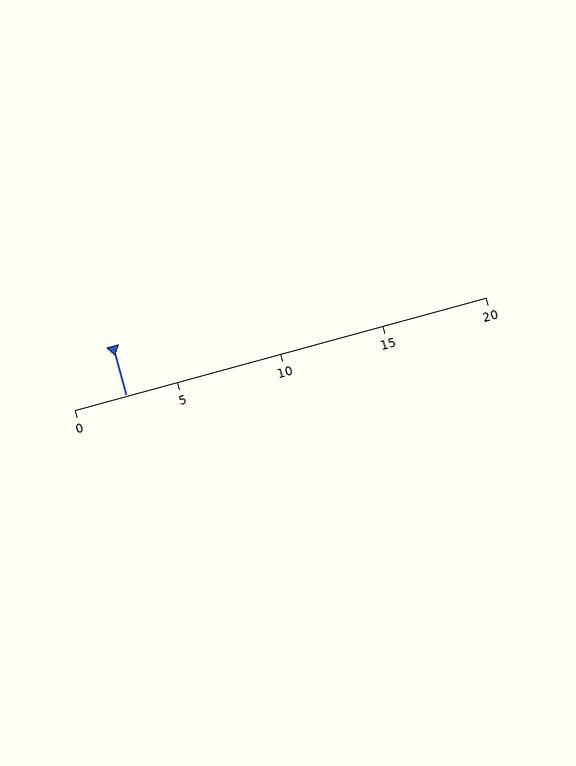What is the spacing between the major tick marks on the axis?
The major ticks are spaced 5 apart.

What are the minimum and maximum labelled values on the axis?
The axis runs from 0 to 20.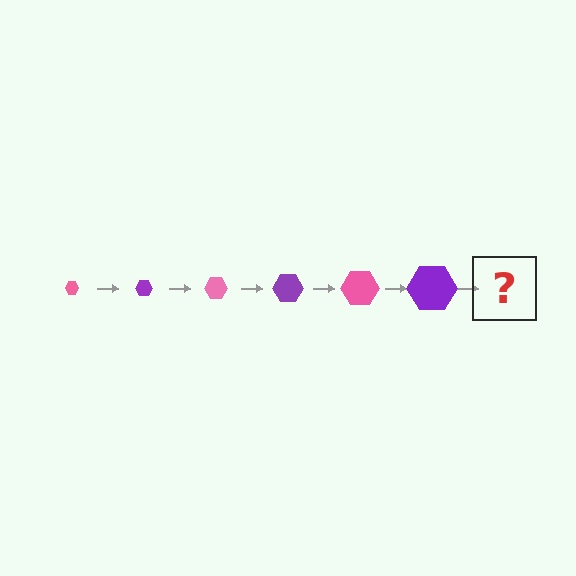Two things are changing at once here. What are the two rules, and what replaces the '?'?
The two rules are that the hexagon grows larger each step and the color cycles through pink and purple. The '?' should be a pink hexagon, larger than the previous one.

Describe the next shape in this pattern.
It should be a pink hexagon, larger than the previous one.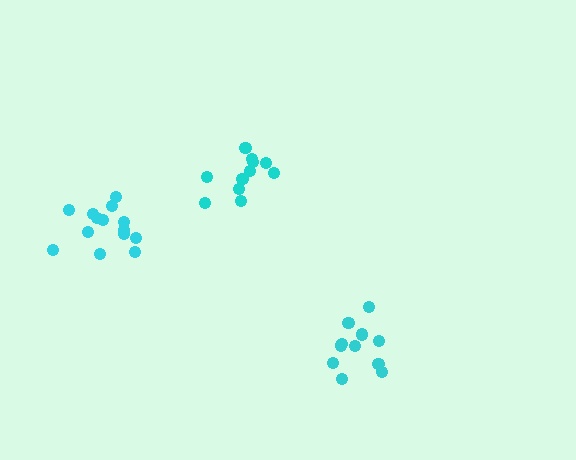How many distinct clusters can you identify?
There are 3 distinct clusters.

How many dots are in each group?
Group 1: 14 dots, Group 2: 11 dots, Group 3: 11 dots (36 total).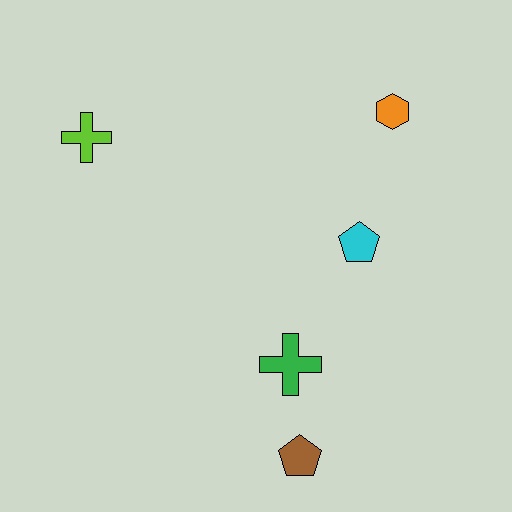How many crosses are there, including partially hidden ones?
There are 2 crosses.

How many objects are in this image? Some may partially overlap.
There are 5 objects.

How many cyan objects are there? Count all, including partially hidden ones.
There is 1 cyan object.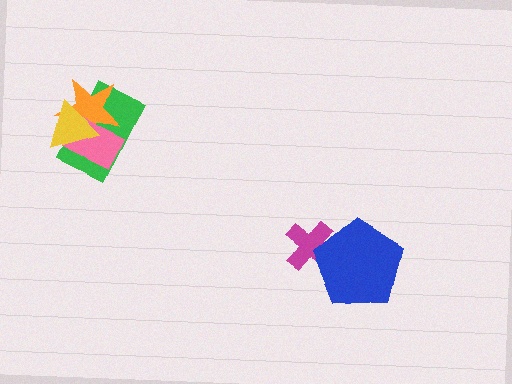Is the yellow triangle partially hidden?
No, no other shape covers it.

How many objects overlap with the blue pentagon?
1 object overlaps with the blue pentagon.